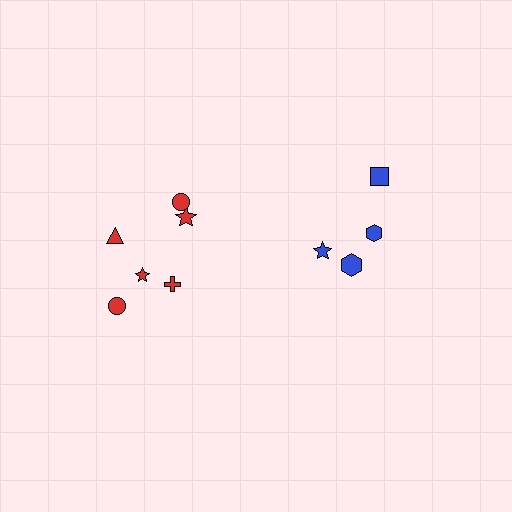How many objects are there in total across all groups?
There are 10 objects.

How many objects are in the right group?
There are 4 objects.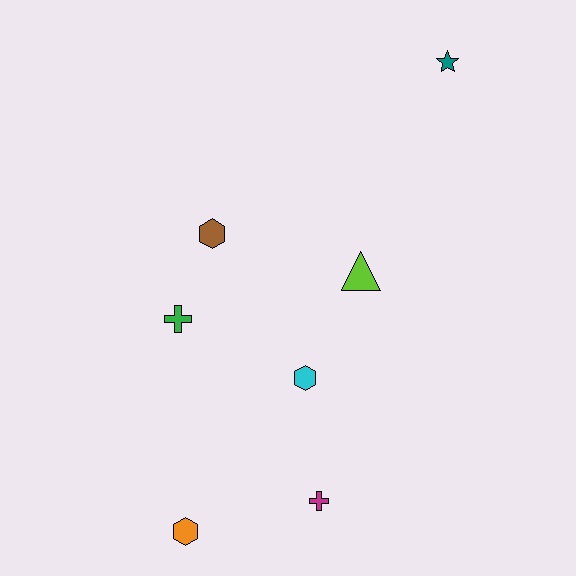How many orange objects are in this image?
There is 1 orange object.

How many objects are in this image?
There are 7 objects.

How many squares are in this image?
There are no squares.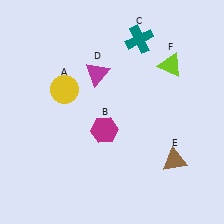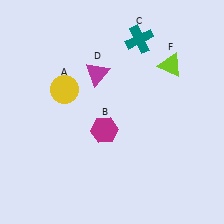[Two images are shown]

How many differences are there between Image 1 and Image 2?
There is 1 difference between the two images.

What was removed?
The brown triangle (E) was removed in Image 2.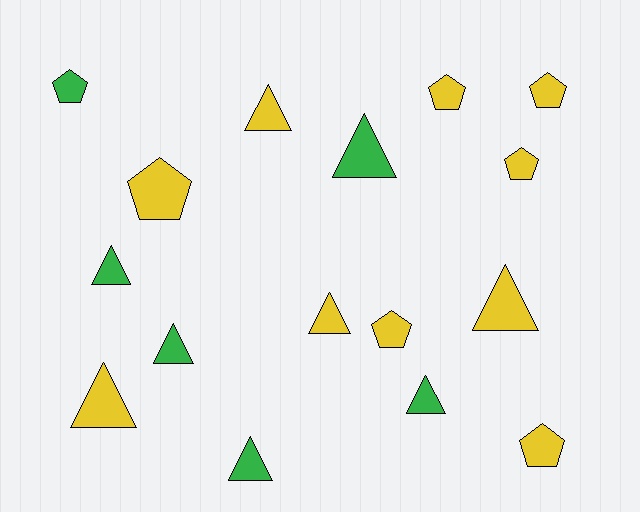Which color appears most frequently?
Yellow, with 10 objects.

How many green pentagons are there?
There is 1 green pentagon.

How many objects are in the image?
There are 16 objects.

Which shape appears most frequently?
Triangle, with 9 objects.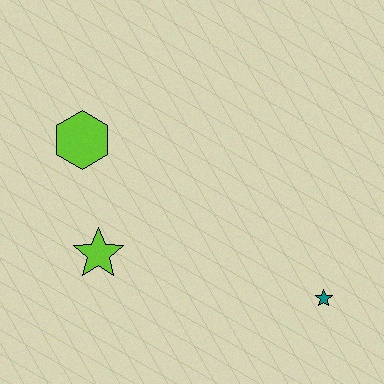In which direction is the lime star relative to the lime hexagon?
The lime star is below the lime hexagon.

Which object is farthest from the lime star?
The teal star is farthest from the lime star.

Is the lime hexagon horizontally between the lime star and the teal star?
No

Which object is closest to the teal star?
The lime star is closest to the teal star.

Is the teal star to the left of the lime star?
No